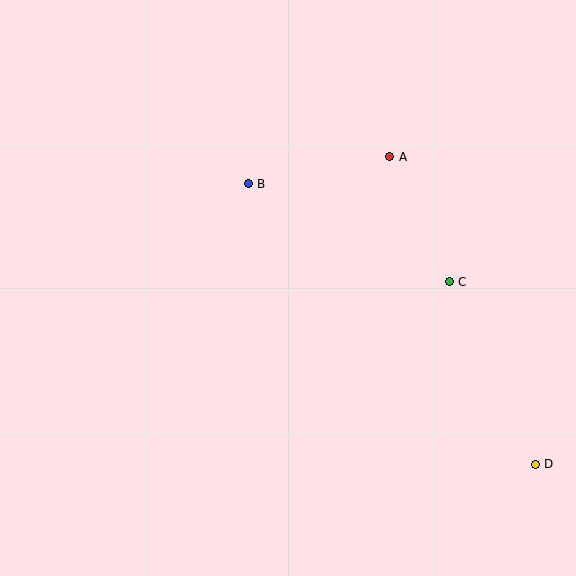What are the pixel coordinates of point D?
Point D is at (535, 464).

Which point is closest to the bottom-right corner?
Point D is closest to the bottom-right corner.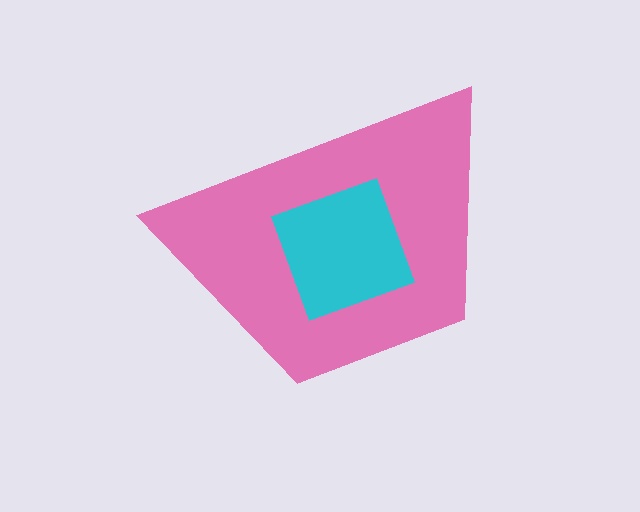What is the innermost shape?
The cyan diamond.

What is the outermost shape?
The pink trapezoid.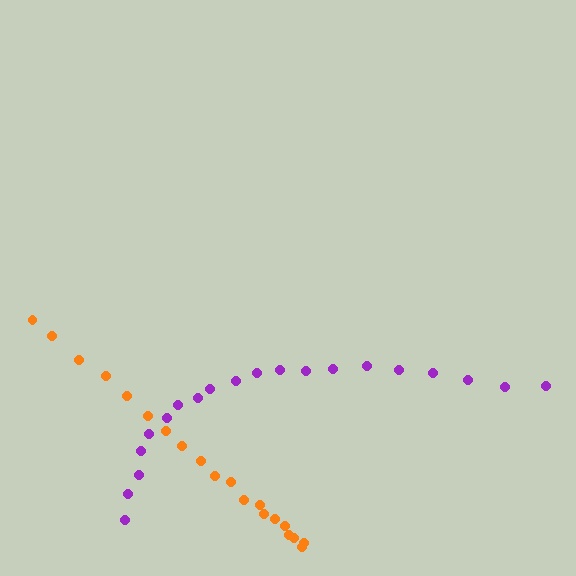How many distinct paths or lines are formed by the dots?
There are 2 distinct paths.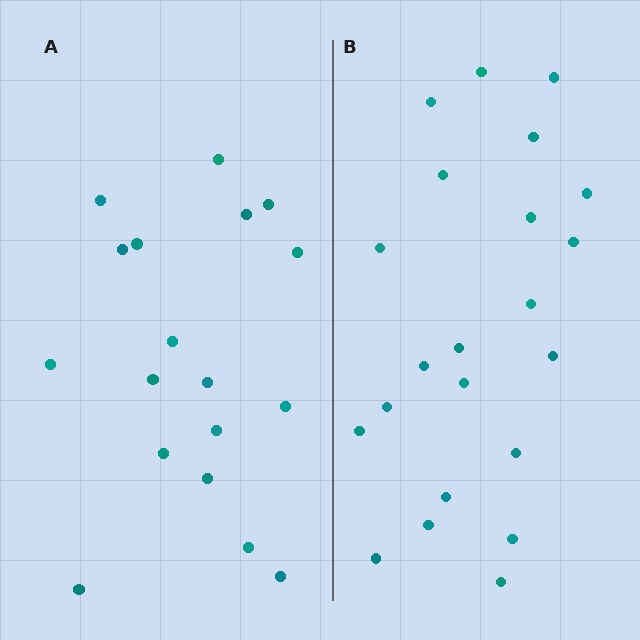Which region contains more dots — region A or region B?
Region B (the right region) has more dots.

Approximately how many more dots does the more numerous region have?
Region B has about 4 more dots than region A.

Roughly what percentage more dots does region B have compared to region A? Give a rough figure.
About 20% more.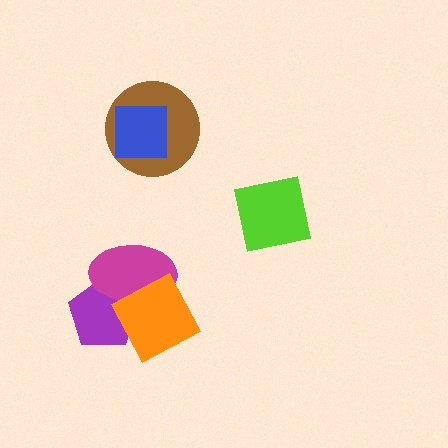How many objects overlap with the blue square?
1 object overlaps with the blue square.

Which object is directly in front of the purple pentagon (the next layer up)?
The magenta ellipse is directly in front of the purple pentagon.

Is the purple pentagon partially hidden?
Yes, it is partially covered by another shape.